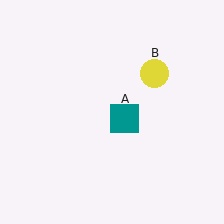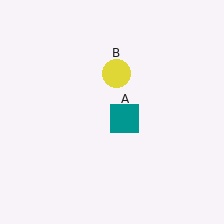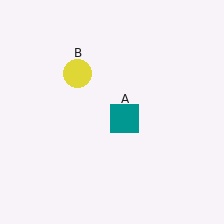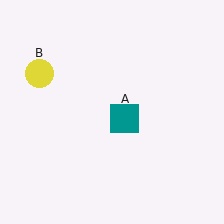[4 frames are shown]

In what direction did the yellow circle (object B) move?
The yellow circle (object B) moved left.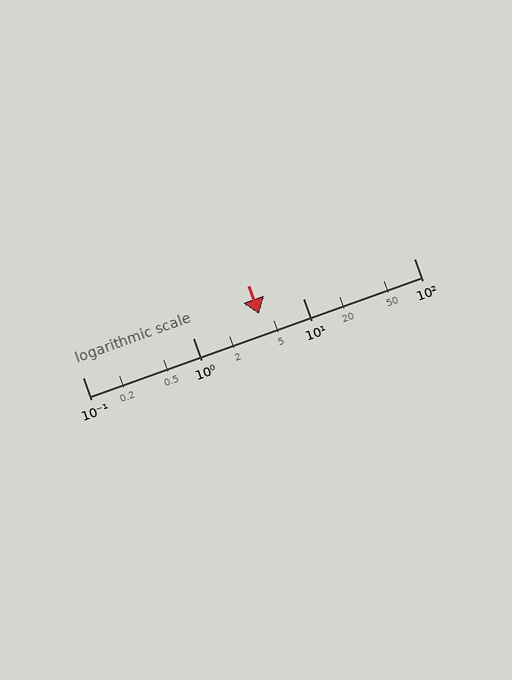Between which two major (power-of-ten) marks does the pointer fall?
The pointer is between 1 and 10.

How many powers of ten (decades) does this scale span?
The scale spans 3 decades, from 0.1 to 100.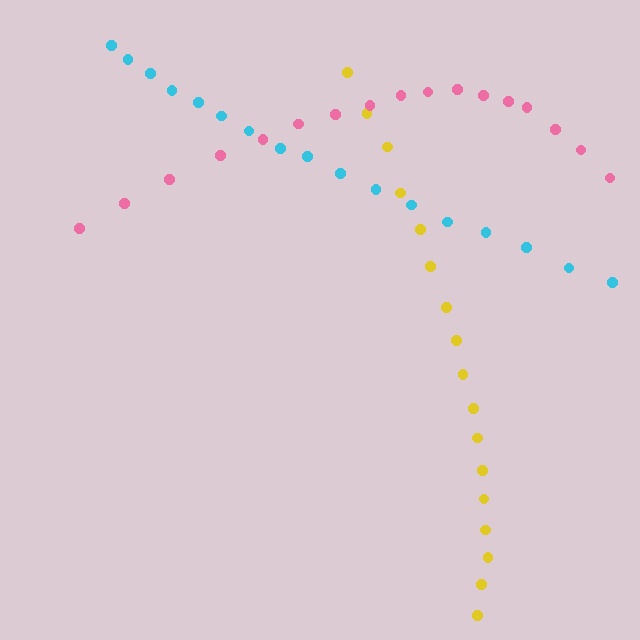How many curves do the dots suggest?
There are 3 distinct paths.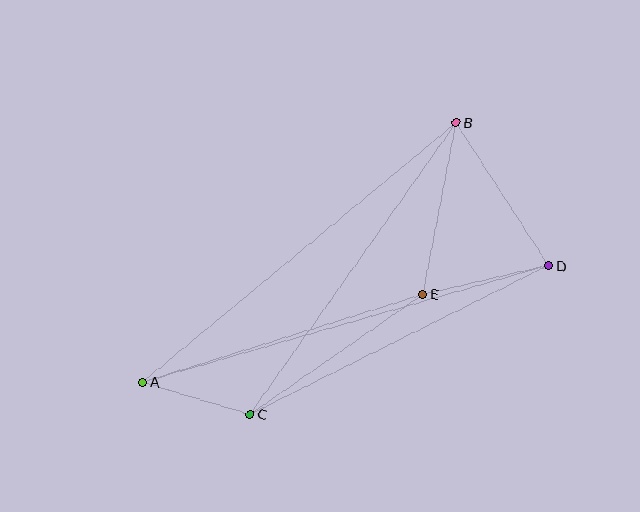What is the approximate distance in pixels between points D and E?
The distance between D and E is approximately 129 pixels.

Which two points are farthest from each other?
Points A and D are farthest from each other.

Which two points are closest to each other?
Points A and C are closest to each other.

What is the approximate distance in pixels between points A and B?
The distance between A and B is approximately 407 pixels.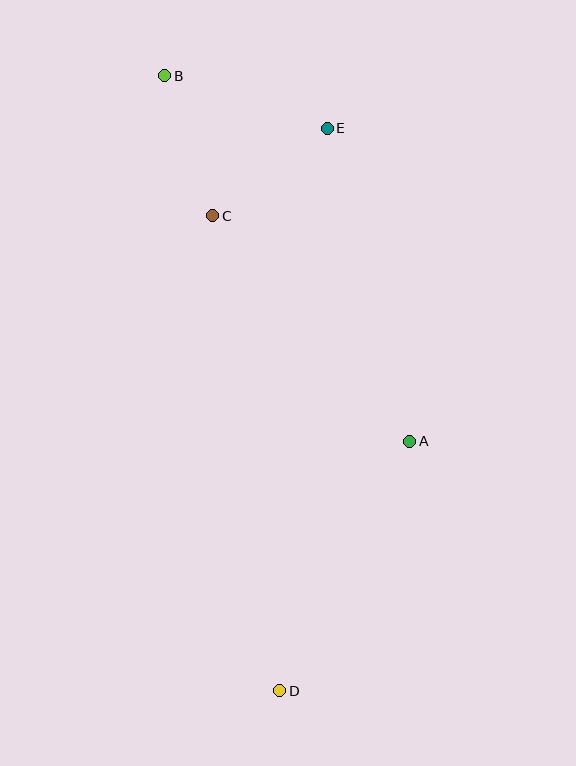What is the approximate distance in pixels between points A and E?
The distance between A and E is approximately 324 pixels.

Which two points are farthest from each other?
Points B and D are farthest from each other.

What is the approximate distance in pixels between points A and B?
The distance between A and B is approximately 440 pixels.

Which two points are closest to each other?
Points C and E are closest to each other.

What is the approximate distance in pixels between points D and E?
The distance between D and E is approximately 565 pixels.